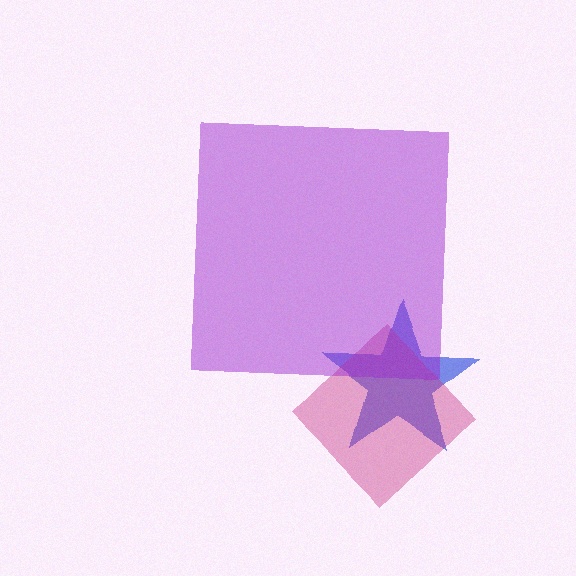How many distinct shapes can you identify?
There are 3 distinct shapes: a blue star, a magenta diamond, a purple square.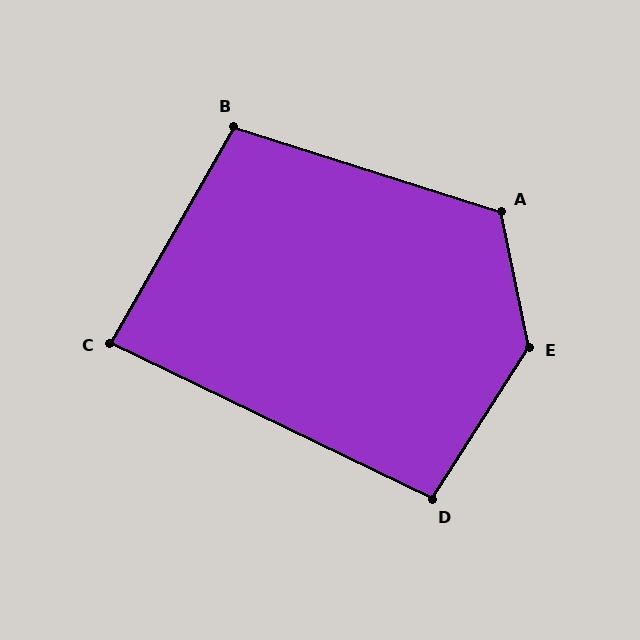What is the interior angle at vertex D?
Approximately 97 degrees (obtuse).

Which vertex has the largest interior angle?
E, at approximately 136 degrees.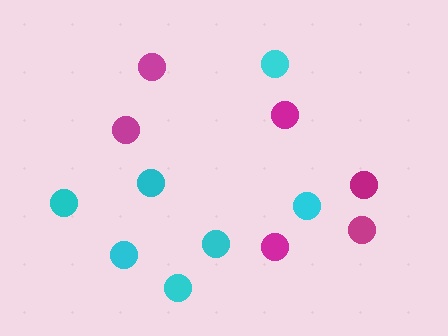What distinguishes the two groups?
There are 2 groups: one group of cyan circles (7) and one group of magenta circles (6).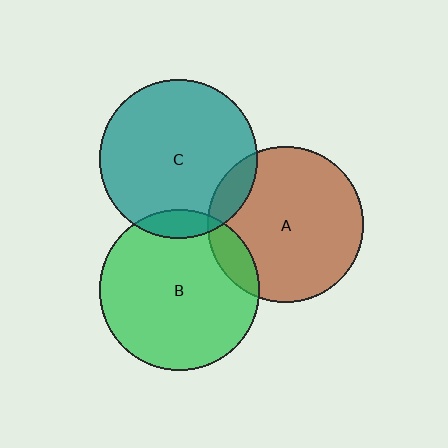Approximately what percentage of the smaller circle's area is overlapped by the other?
Approximately 10%.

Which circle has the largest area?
Circle B (green).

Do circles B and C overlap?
Yes.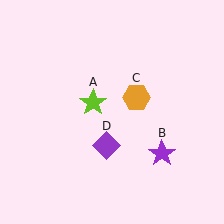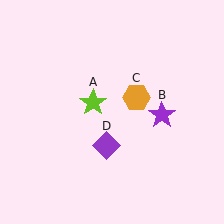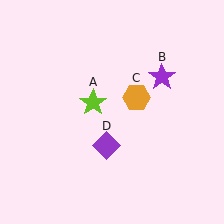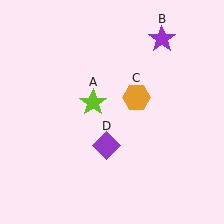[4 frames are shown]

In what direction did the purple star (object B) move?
The purple star (object B) moved up.